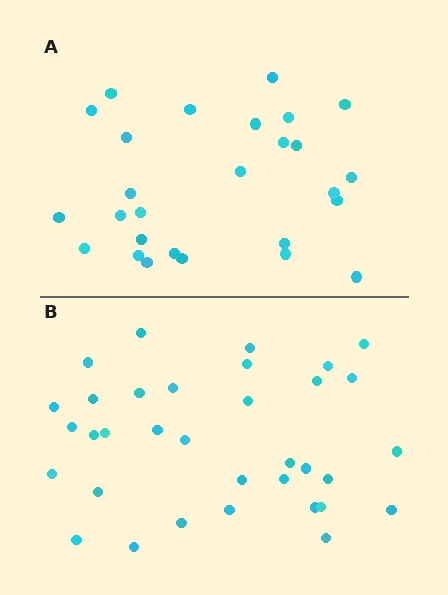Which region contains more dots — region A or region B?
Region B (the bottom region) has more dots.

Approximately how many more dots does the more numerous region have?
Region B has roughly 8 or so more dots than region A.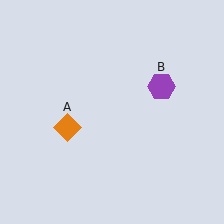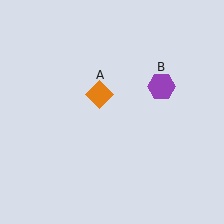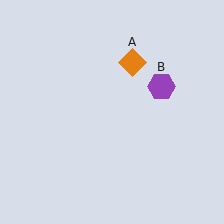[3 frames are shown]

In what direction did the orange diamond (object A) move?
The orange diamond (object A) moved up and to the right.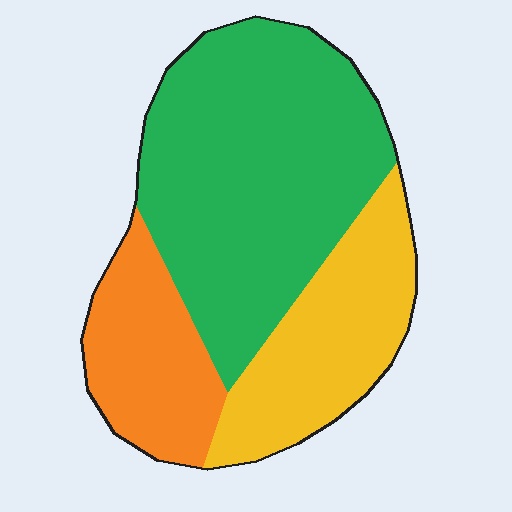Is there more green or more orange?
Green.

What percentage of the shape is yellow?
Yellow takes up between a quarter and a half of the shape.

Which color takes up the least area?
Orange, at roughly 20%.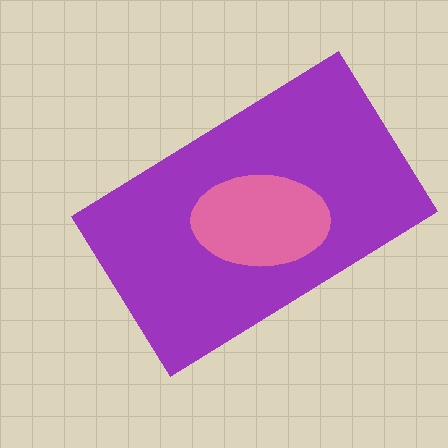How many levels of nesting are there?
2.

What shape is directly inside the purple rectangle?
The pink ellipse.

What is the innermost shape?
The pink ellipse.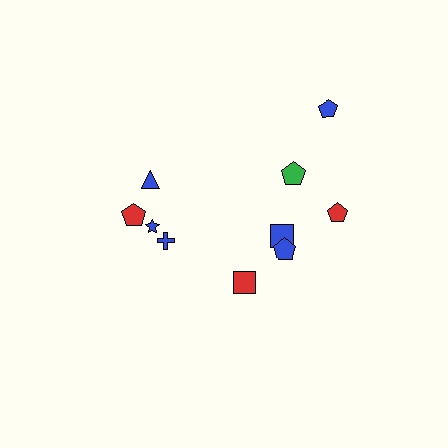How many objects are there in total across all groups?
There are 10 objects.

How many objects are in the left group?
There are 4 objects.